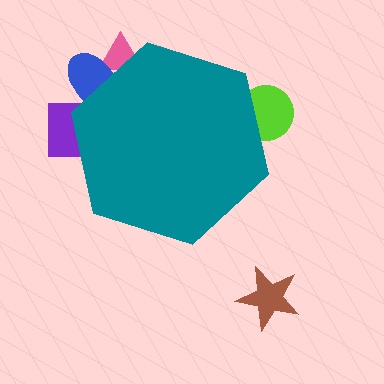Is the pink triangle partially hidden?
Yes, the pink triangle is partially hidden behind the teal hexagon.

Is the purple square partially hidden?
Yes, the purple square is partially hidden behind the teal hexagon.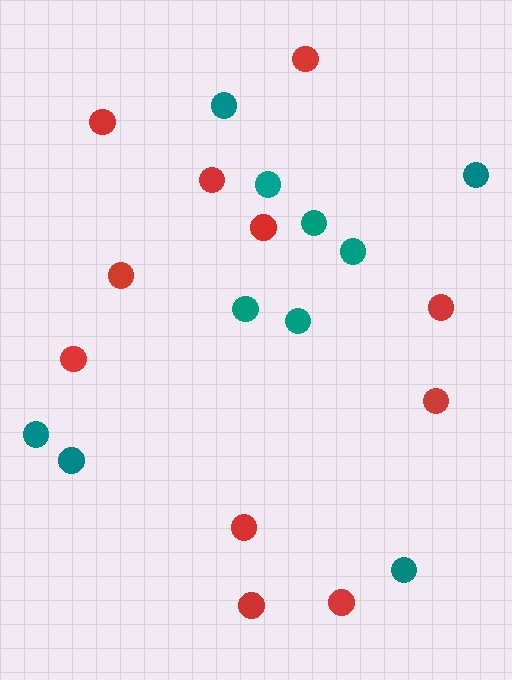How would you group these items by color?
There are 2 groups: one group of red circles (11) and one group of teal circles (10).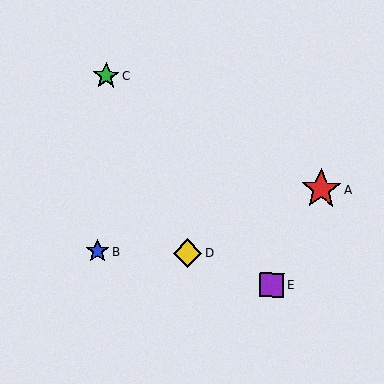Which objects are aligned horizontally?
Objects B, D are aligned horizontally.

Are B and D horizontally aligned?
Yes, both are at y≈251.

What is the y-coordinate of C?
Object C is at y≈76.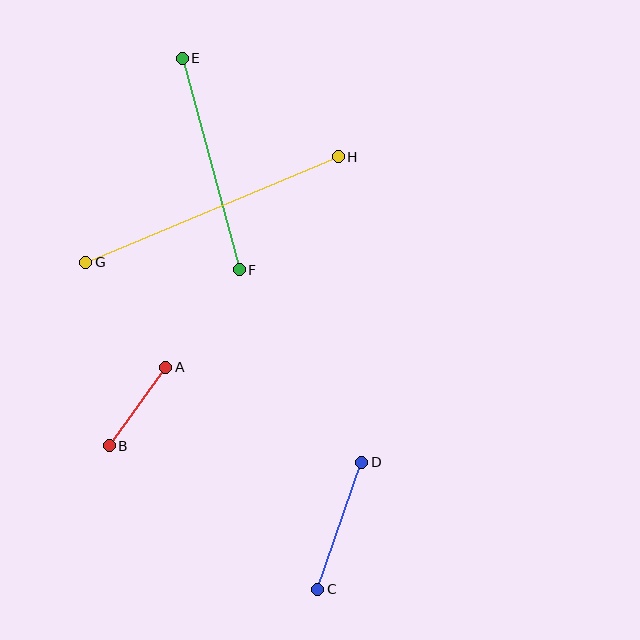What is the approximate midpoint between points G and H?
The midpoint is at approximately (212, 209) pixels.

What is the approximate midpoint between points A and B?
The midpoint is at approximately (138, 407) pixels.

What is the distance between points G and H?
The distance is approximately 274 pixels.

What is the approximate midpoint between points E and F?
The midpoint is at approximately (211, 164) pixels.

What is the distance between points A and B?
The distance is approximately 97 pixels.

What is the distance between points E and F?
The distance is approximately 219 pixels.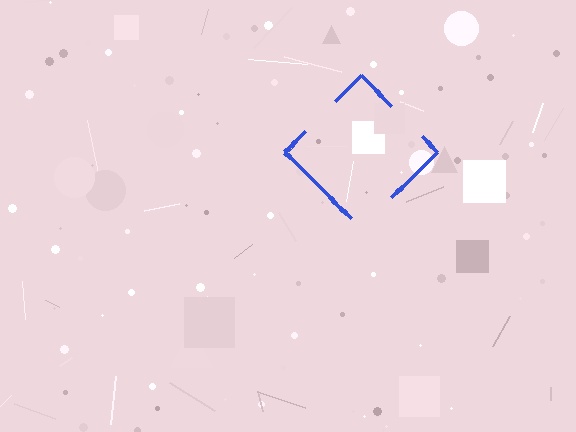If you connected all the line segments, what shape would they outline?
They would outline a diamond.